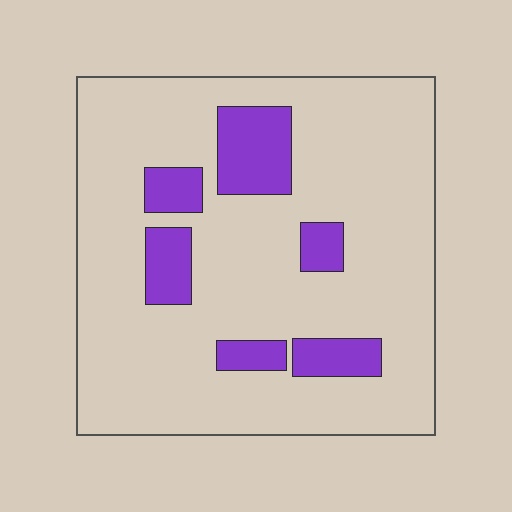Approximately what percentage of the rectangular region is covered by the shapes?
Approximately 15%.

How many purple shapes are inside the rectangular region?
6.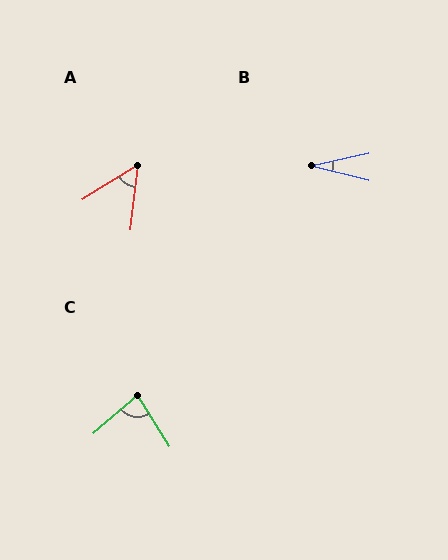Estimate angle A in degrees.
Approximately 51 degrees.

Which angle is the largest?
C, at approximately 81 degrees.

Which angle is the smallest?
B, at approximately 27 degrees.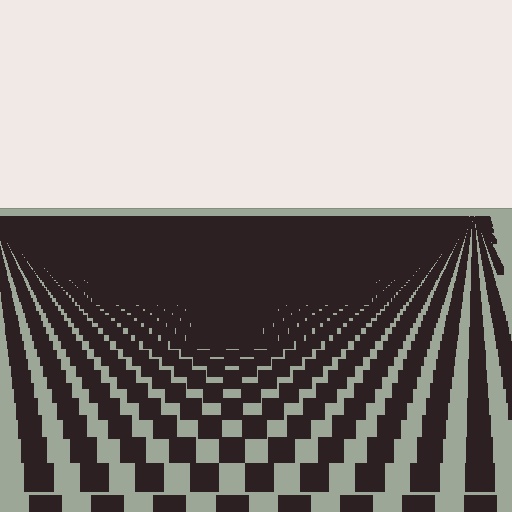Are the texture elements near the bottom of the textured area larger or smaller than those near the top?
Larger. Near the bottom, elements are closer to the viewer and appear at a bigger on-screen size.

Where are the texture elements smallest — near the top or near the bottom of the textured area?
Near the top.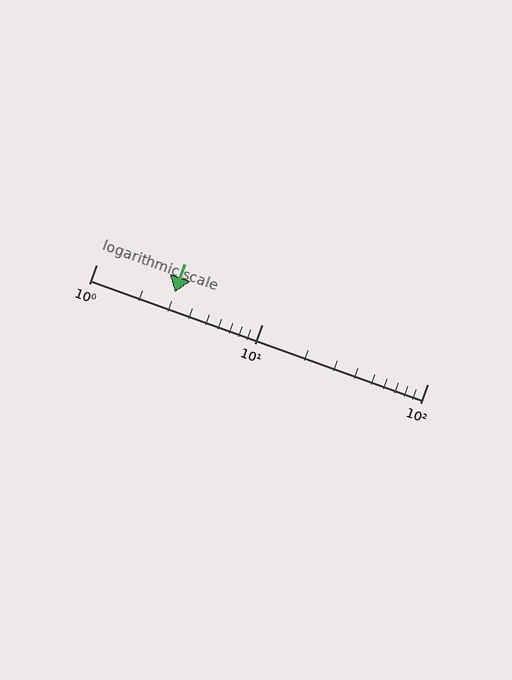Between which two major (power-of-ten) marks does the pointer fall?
The pointer is between 1 and 10.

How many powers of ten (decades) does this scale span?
The scale spans 2 decades, from 1 to 100.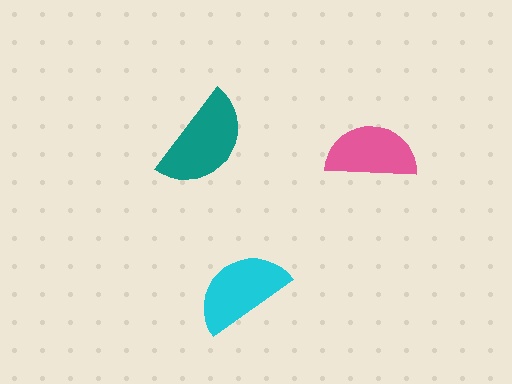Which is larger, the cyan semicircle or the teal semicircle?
The teal one.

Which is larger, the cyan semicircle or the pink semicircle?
The cyan one.